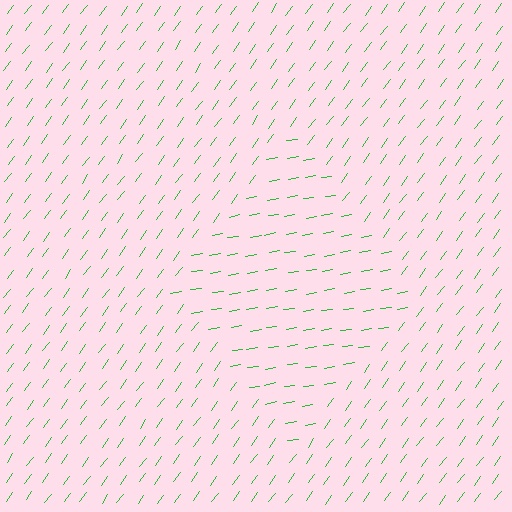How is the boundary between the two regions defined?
The boundary is defined purely by a change in line orientation (approximately 45 degrees difference). All lines are the same color and thickness.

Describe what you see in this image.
The image is filled with small green line segments. A diamond region in the image has lines oriented differently from the surrounding lines, creating a visible texture boundary.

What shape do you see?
I see a diamond.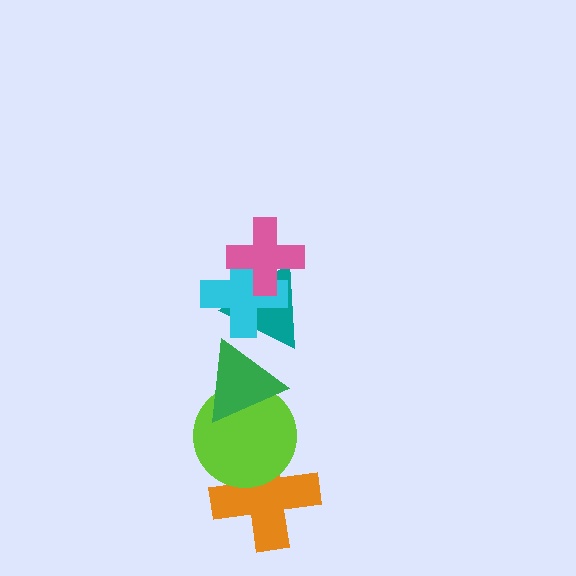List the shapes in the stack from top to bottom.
From top to bottom: the pink cross, the cyan cross, the teal triangle, the green triangle, the lime circle, the orange cross.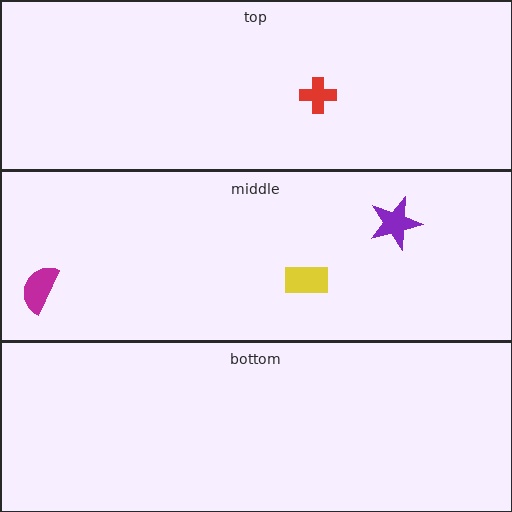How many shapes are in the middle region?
3.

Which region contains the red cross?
The top region.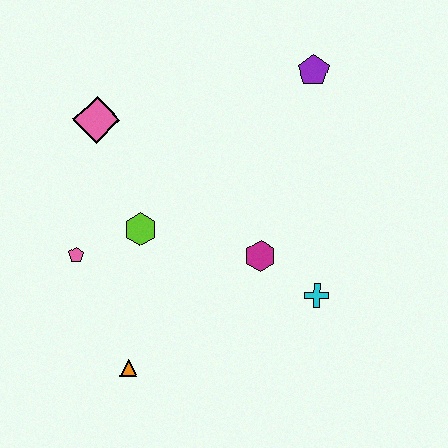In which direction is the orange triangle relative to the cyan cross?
The orange triangle is to the left of the cyan cross.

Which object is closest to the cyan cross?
The magenta hexagon is closest to the cyan cross.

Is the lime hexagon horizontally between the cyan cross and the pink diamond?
Yes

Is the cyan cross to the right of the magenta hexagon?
Yes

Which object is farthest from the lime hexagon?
The purple pentagon is farthest from the lime hexagon.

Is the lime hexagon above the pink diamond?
No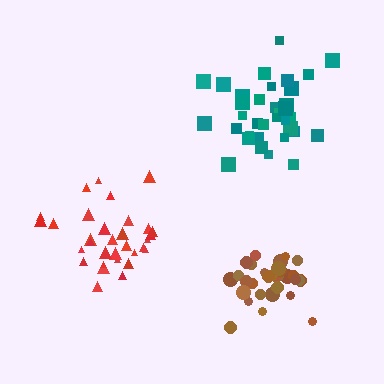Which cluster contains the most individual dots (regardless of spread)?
Teal (35).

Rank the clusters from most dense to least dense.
brown, teal, red.